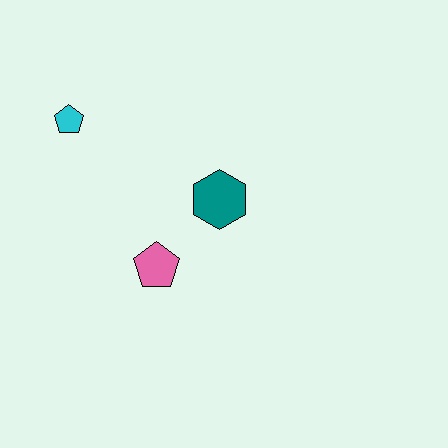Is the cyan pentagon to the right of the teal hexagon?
No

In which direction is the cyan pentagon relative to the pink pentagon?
The cyan pentagon is above the pink pentagon.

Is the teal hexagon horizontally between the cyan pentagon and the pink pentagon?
No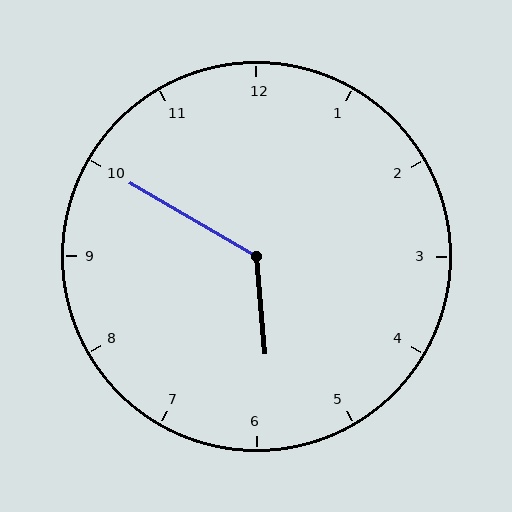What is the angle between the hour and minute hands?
Approximately 125 degrees.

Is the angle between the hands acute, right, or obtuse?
It is obtuse.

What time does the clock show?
5:50.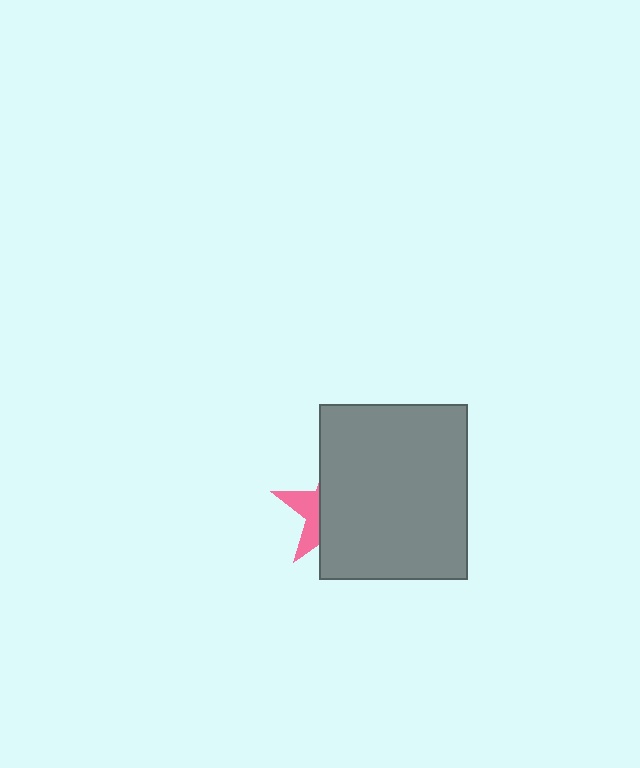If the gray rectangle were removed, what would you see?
You would see the complete pink star.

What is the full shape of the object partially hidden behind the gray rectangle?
The partially hidden object is a pink star.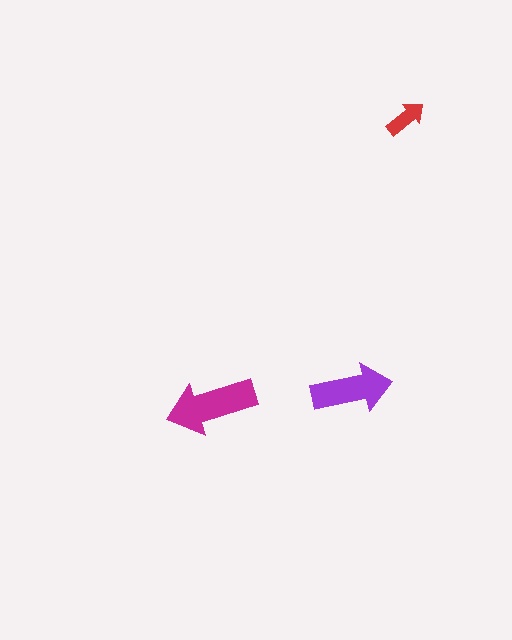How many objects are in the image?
There are 3 objects in the image.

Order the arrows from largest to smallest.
the magenta one, the purple one, the red one.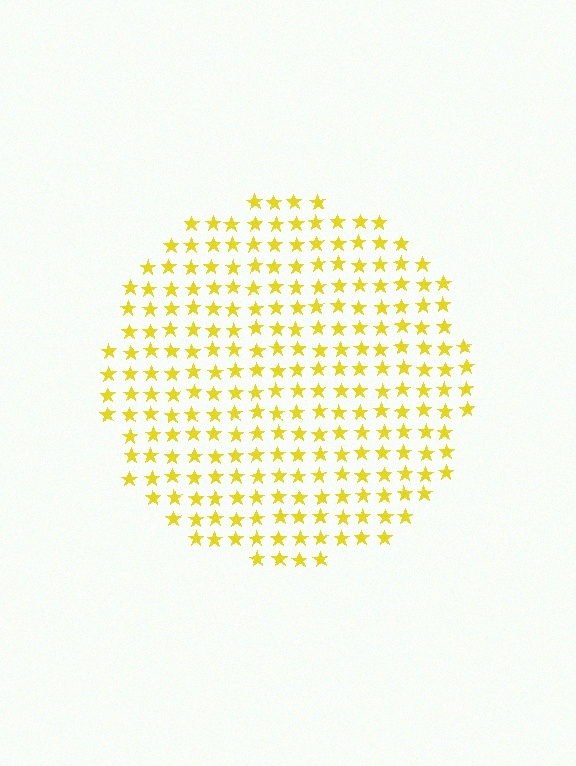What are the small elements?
The small elements are stars.